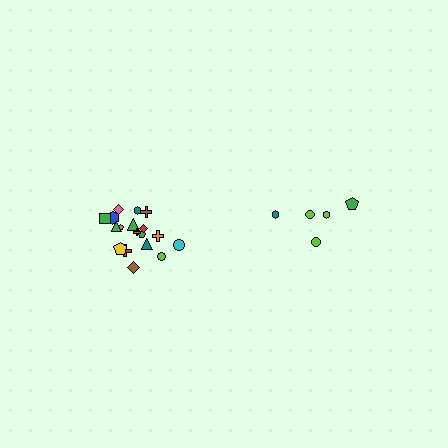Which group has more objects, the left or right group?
The left group.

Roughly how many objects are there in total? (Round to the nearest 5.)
Roughly 25 objects in total.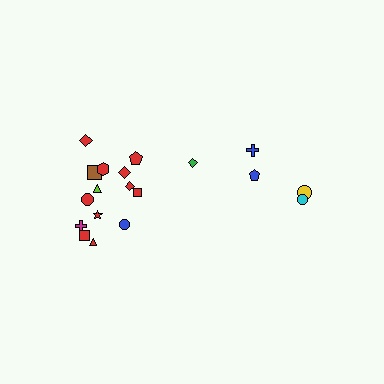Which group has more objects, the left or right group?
The left group.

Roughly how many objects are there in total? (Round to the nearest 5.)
Roughly 20 objects in total.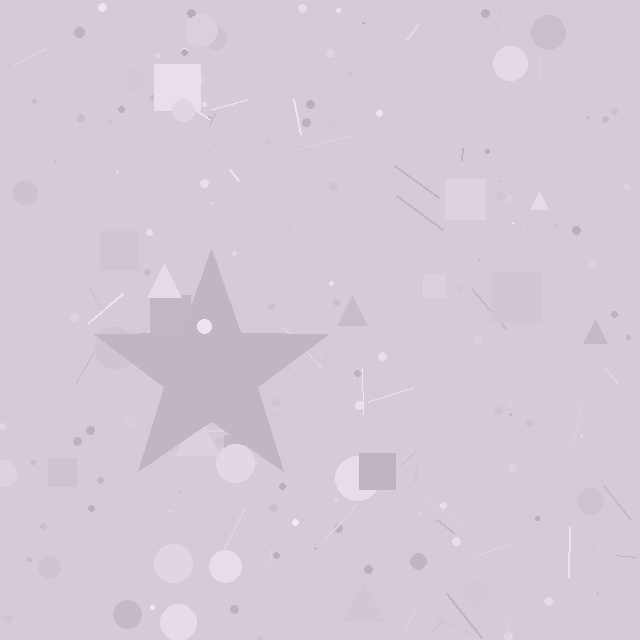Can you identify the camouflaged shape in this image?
The camouflaged shape is a star.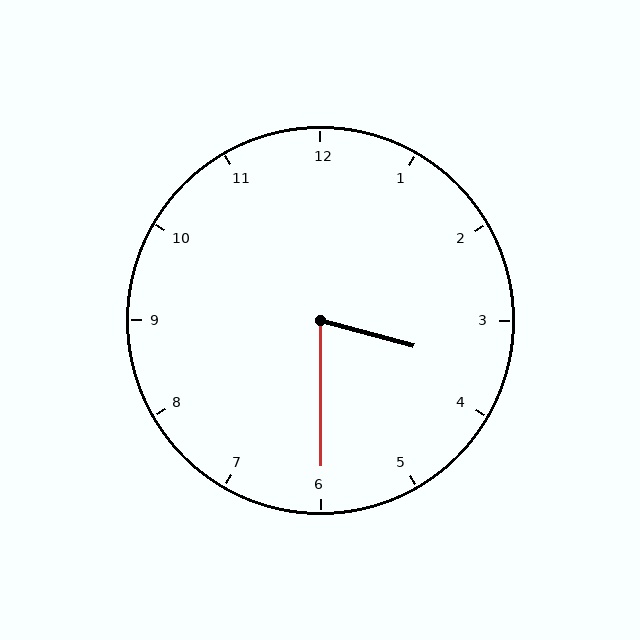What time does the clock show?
3:30.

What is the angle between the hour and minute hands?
Approximately 75 degrees.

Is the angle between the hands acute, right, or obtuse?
It is acute.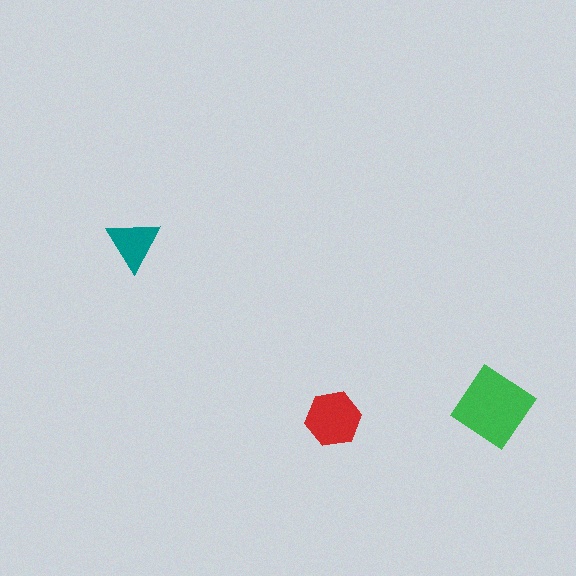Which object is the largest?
The green diamond.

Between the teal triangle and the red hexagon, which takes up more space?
The red hexagon.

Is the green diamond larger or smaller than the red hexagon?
Larger.